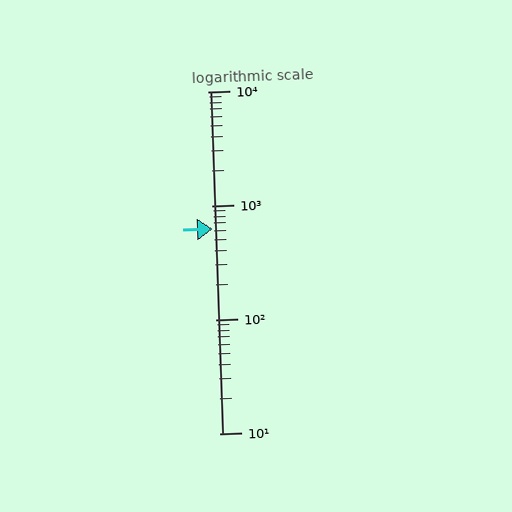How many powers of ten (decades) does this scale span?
The scale spans 3 decades, from 10 to 10000.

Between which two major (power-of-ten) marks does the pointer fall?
The pointer is between 100 and 1000.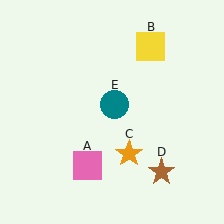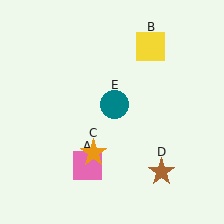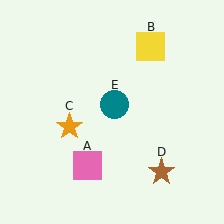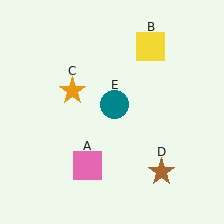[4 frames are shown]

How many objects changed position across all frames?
1 object changed position: orange star (object C).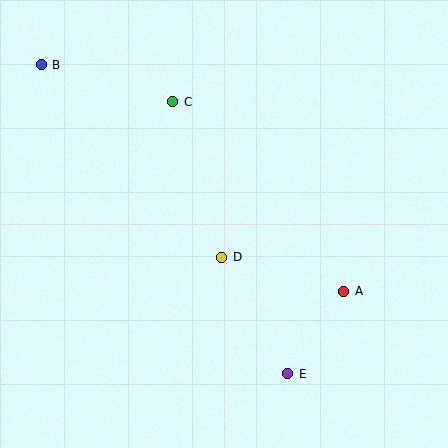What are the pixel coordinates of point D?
Point D is at (222, 257).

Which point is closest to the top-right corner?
Point C is closest to the top-right corner.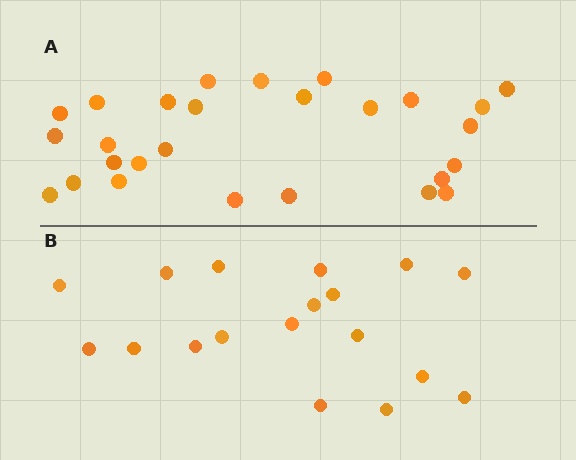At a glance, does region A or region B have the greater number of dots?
Region A (the top region) has more dots.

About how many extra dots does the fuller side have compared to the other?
Region A has roughly 8 or so more dots than region B.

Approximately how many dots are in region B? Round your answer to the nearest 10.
About 20 dots. (The exact count is 18, which rounds to 20.)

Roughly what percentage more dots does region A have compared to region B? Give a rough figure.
About 50% more.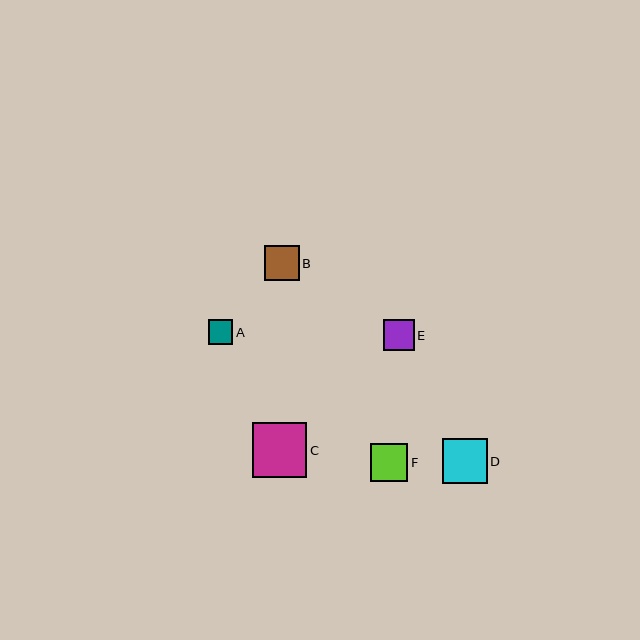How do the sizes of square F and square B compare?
Square F and square B are approximately the same size.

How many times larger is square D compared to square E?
Square D is approximately 1.4 times the size of square E.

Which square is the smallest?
Square A is the smallest with a size of approximately 24 pixels.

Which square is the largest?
Square C is the largest with a size of approximately 54 pixels.